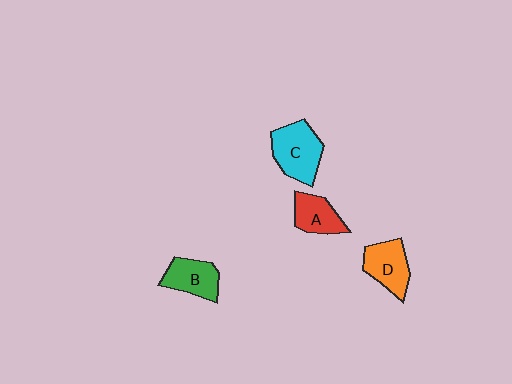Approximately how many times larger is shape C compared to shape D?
Approximately 1.2 times.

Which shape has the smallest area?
Shape A (red).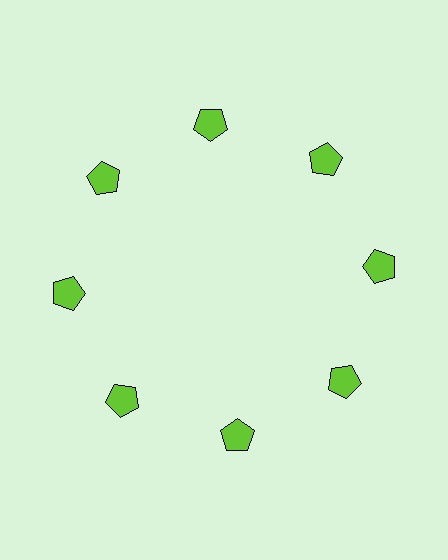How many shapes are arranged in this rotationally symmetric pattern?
There are 8 shapes, arranged in 8 groups of 1.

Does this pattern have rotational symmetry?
Yes, this pattern has 8-fold rotational symmetry. It looks the same after rotating 45 degrees around the center.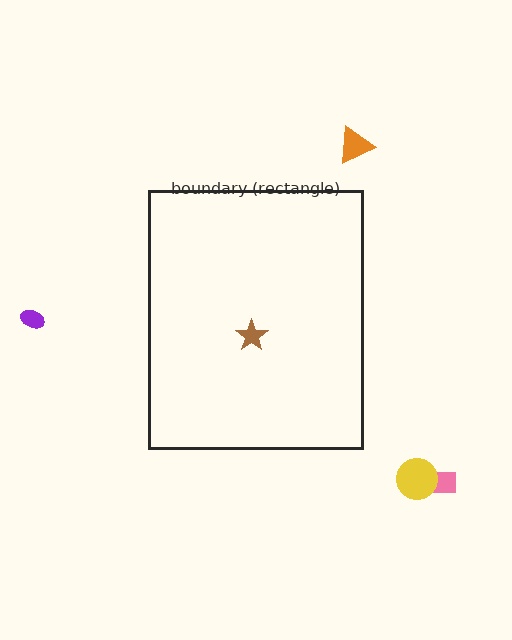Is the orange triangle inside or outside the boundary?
Outside.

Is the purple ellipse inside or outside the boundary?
Outside.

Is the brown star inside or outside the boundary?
Inside.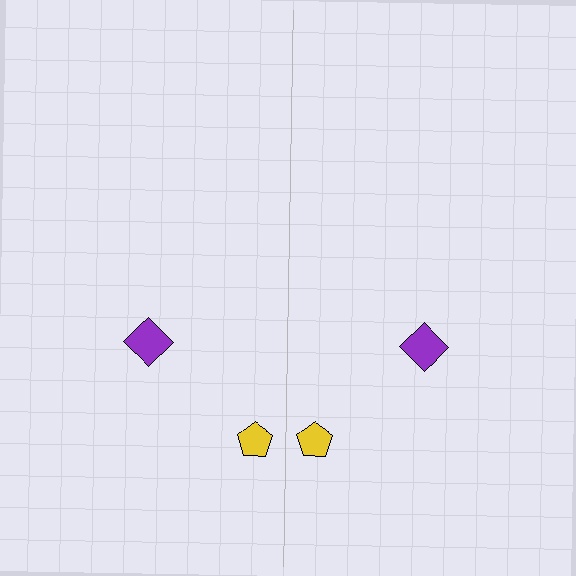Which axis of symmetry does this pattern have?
The pattern has a vertical axis of symmetry running through the center of the image.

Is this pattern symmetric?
Yes, this pattern has bilateral (reflection) symmetry.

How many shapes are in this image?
There are 4 shapes in this image.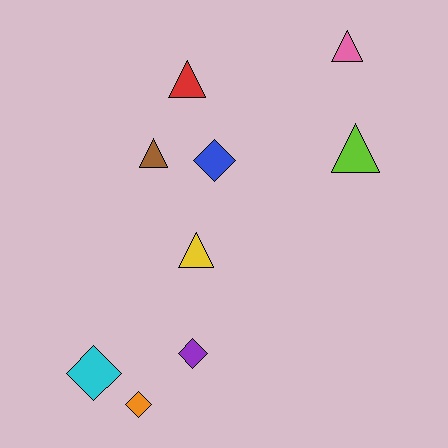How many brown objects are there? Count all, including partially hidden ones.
There is 1 brown object.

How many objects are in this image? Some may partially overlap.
There are 9 objects.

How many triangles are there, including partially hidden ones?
There are 5 triangles.